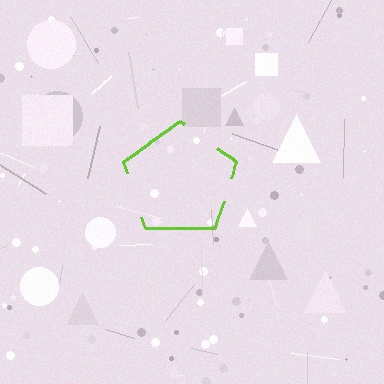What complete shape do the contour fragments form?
The contour fragments form a pentagon.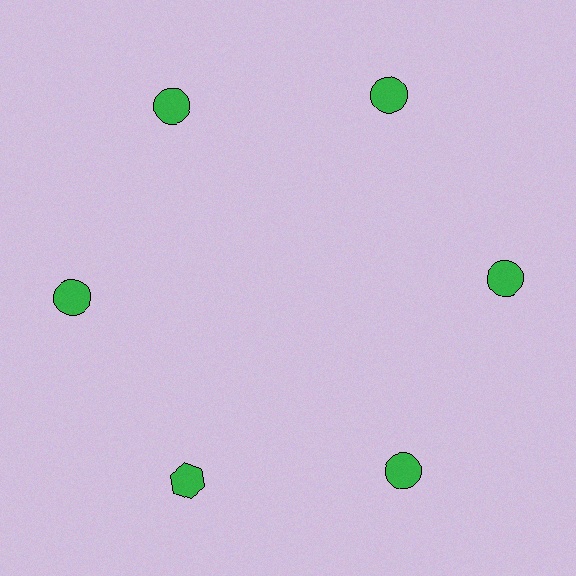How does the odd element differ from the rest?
It has a different shape: hexagon instead of circle.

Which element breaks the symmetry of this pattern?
The green hexagon at roughly the 7 o'clock position breaks the symmetry. All other shapes are green circles.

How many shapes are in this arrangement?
There are 6 shapes arranged in a ring pattern.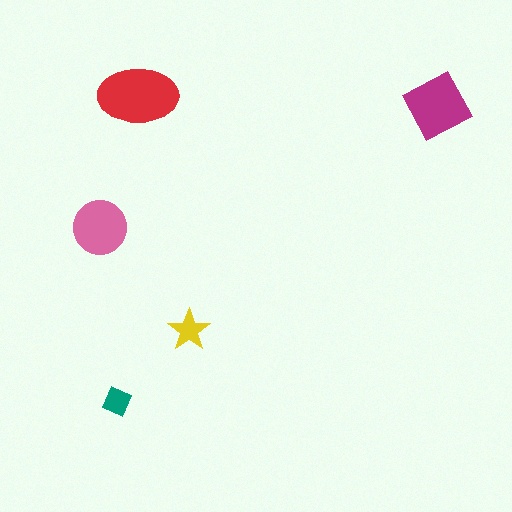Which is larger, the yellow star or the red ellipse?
The red ellipse.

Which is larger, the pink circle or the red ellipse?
The red ellipse.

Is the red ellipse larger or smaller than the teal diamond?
Larger.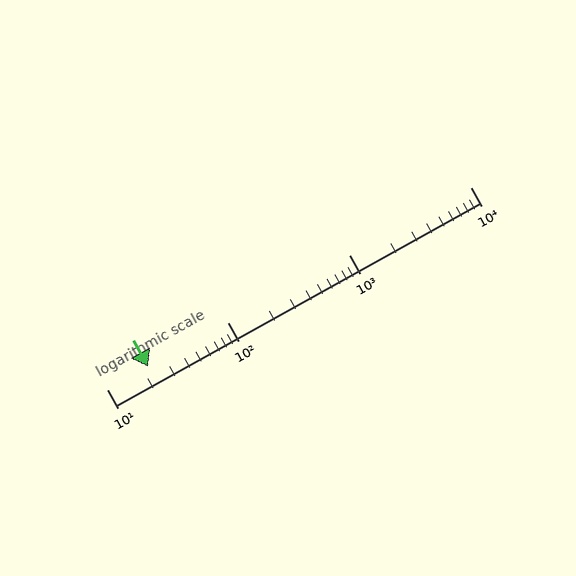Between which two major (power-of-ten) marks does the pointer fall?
The pointer is between 10 and 100.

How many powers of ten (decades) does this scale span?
The scale spans 3 decades, from 10 to 10000.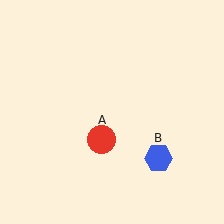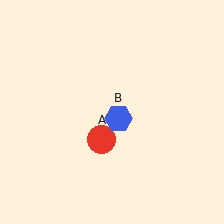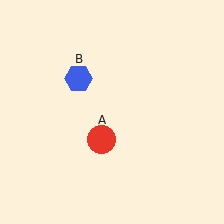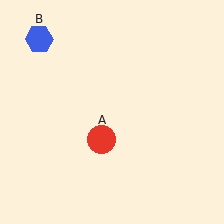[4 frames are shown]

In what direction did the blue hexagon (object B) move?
The blue hexagon (object B) moved up and to the left.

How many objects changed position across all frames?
1 object changed position: blue hexagon (object B).